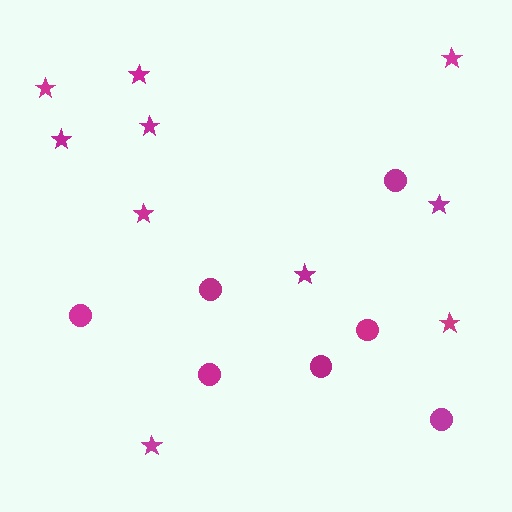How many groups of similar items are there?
There are 2 groups: one group of stars (10) and one group of circles (7).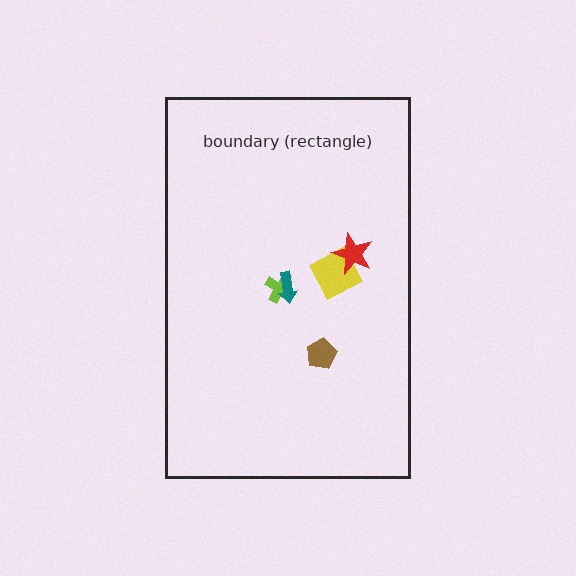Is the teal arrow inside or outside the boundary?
Inside.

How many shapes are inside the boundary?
5 inside, 0 outside.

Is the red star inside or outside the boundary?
Inside.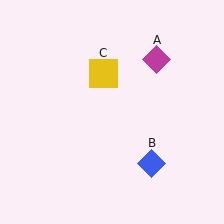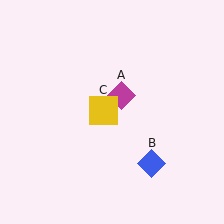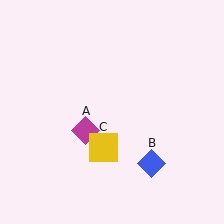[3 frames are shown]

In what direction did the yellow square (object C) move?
The yellow square (object C) moved down.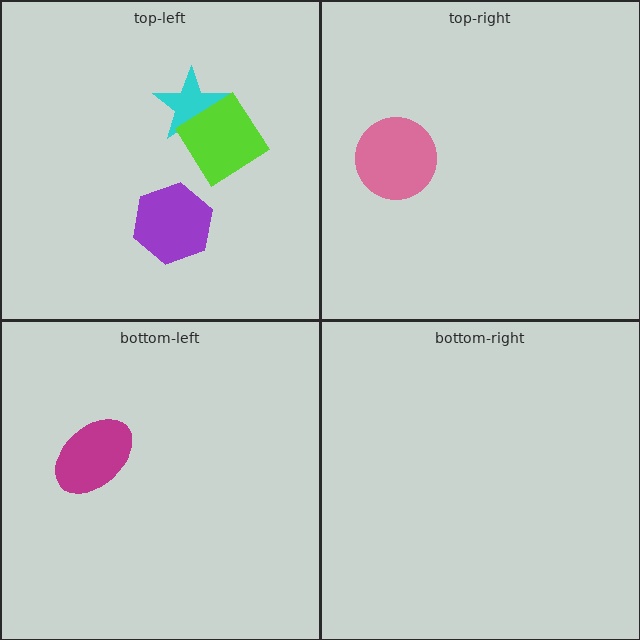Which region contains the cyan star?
The top-left region.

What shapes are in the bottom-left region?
The magenta ellipse.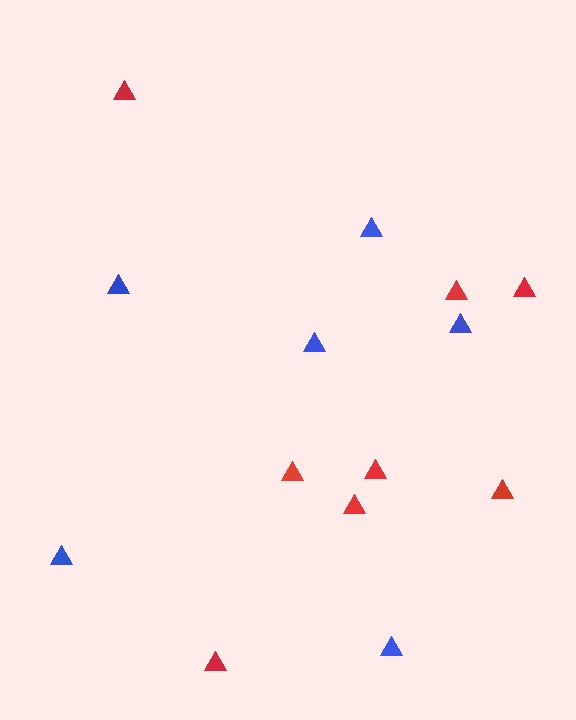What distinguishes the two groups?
There are 2 groups: one group of red triangles (8) and one group of blue triangles (6).